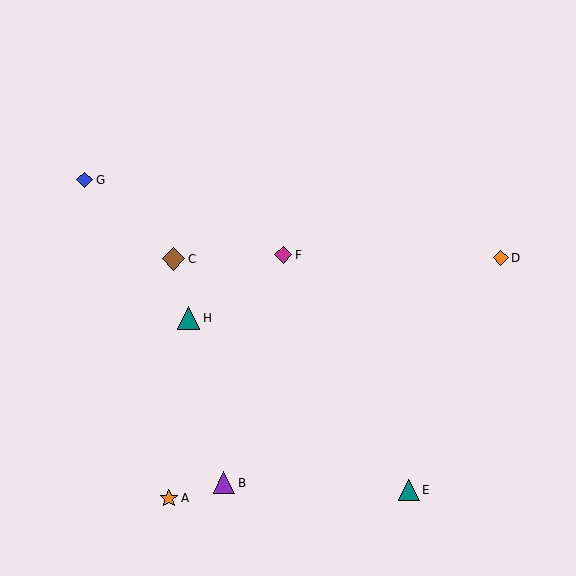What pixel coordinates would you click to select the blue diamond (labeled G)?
Click at (85, 180) to select the blue diamond G.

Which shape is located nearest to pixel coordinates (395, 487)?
The teal triangle (labeled E) at (409, 490) is nearest to that location.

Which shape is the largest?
The teal triangle (labeled H) is the largest.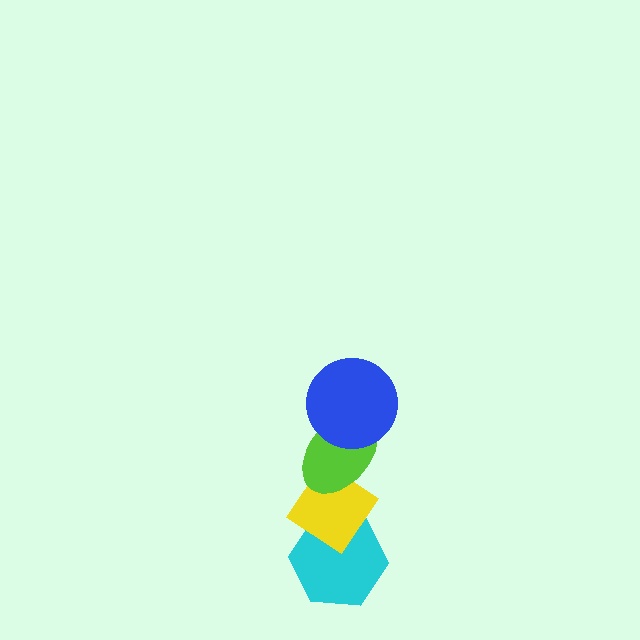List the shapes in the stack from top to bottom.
From top to bottom: the blue circle, the lime ellipse, the yellow diamond, the cyan hexagon.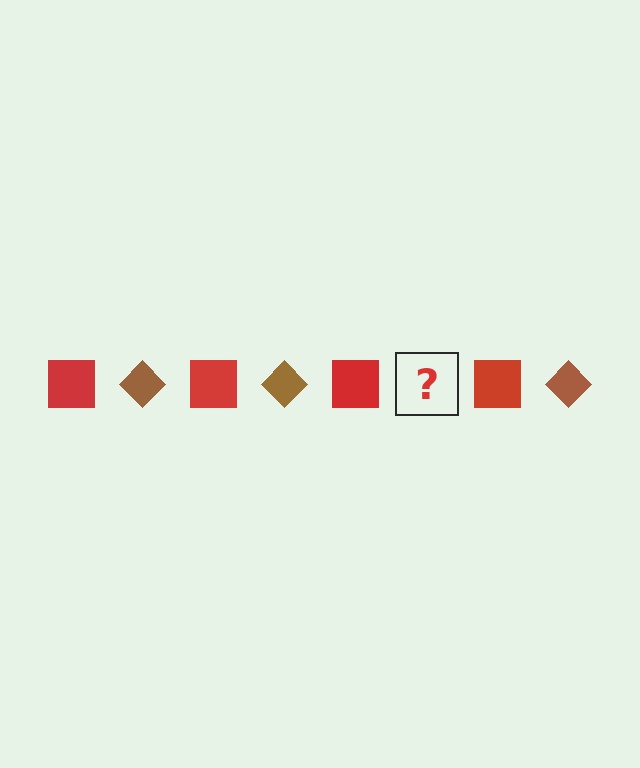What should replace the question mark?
The question mark should be replaced with a brown diamond.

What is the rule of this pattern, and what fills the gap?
The rule is that the pattern alternates between red square and brown diamond. The gap should be filled with a brown diamond.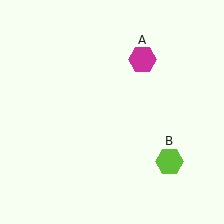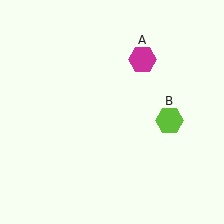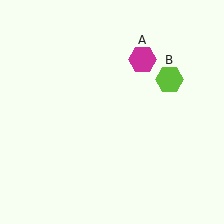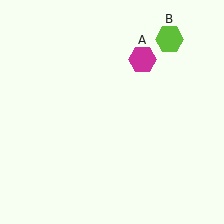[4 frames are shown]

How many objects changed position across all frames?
1 object changed position: lime hexagon (object B).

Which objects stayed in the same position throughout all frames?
Magenta hexagon (object A) remained stationary.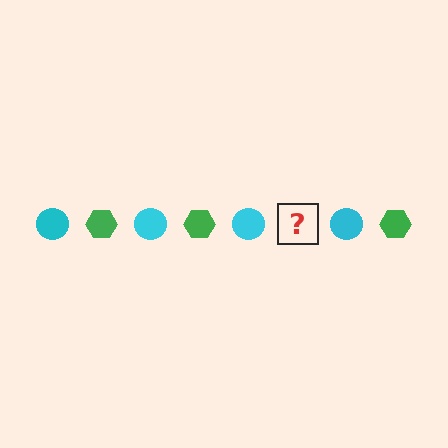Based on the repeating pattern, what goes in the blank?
The blank should be a green hexagon.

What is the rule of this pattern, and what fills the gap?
The rule is that the pattern alternates between cyan circle and green hexagon. The gap should be filled with a green hexagon.